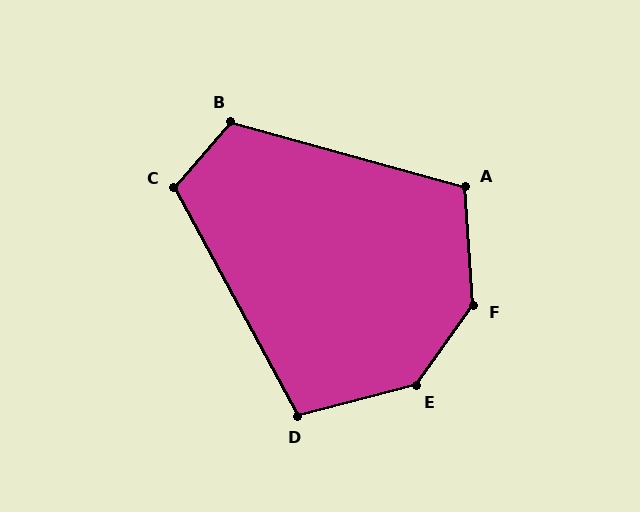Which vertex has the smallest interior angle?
D, at approximately 104 degrees.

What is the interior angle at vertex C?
Approximately 111 degrees (obtuse).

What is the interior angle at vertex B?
Approximately 115 degrees (obtuse).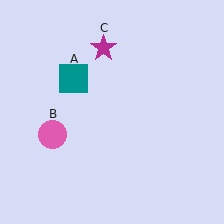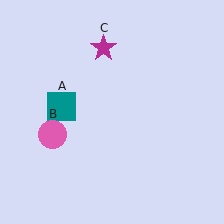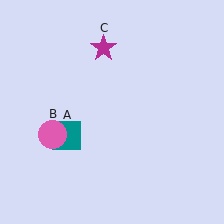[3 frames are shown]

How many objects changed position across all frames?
1 object changed position: teal square (object A).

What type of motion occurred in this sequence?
The teal square (object A) rotated counterclockwise around the center of the scene.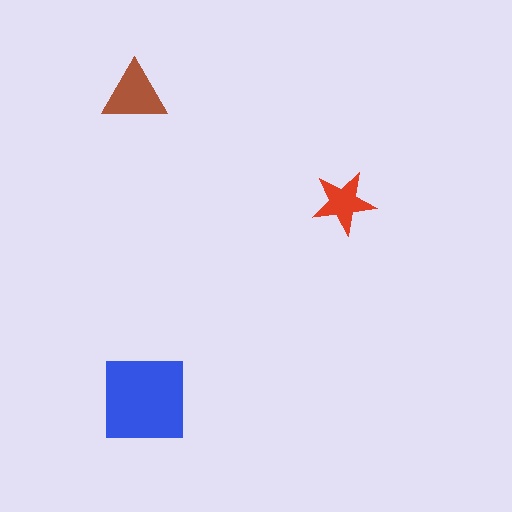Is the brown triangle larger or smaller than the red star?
Larger.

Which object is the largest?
The blue square.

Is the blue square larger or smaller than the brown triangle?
Larger.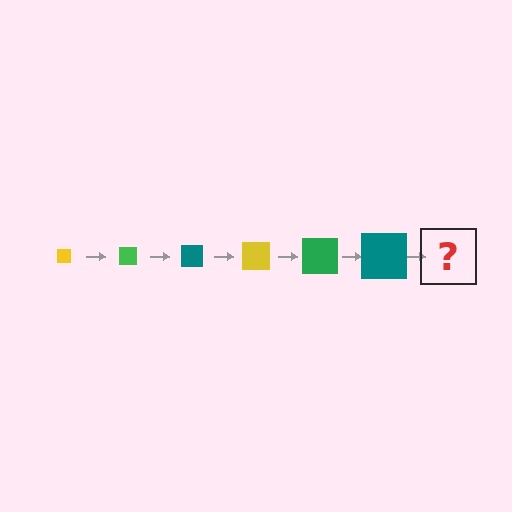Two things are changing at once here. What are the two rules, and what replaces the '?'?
The two rules are that the square grows larger each step and the color cycles through yellow, green, and teal. The '?' should be a yellow square, larger than the previous one.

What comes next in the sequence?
The next element should be a yellow square, larger than the previous one.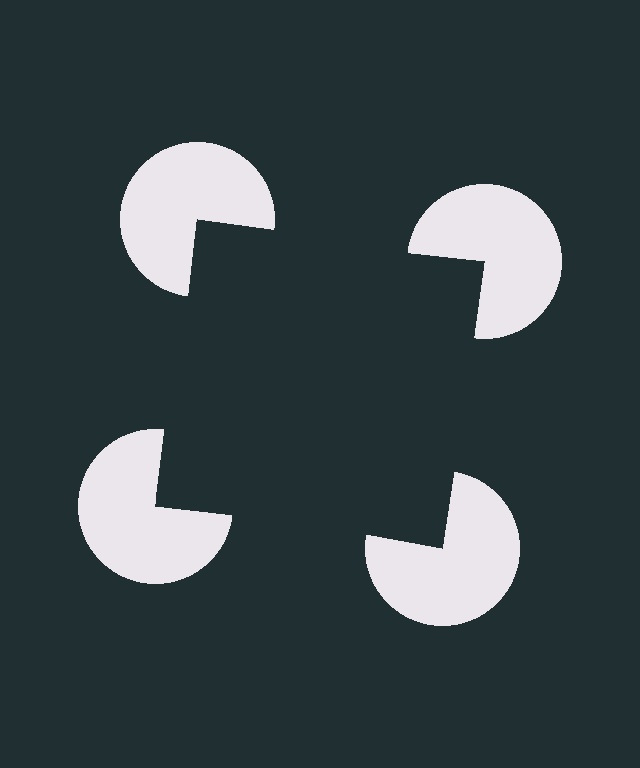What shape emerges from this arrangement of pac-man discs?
An illusory square — its edges are inferred from the aligned wedge cuts in the pac-man discs, not physically drawn.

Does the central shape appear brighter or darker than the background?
It typically appears slightly darker than the background, even though no actual brightness change is drawn.